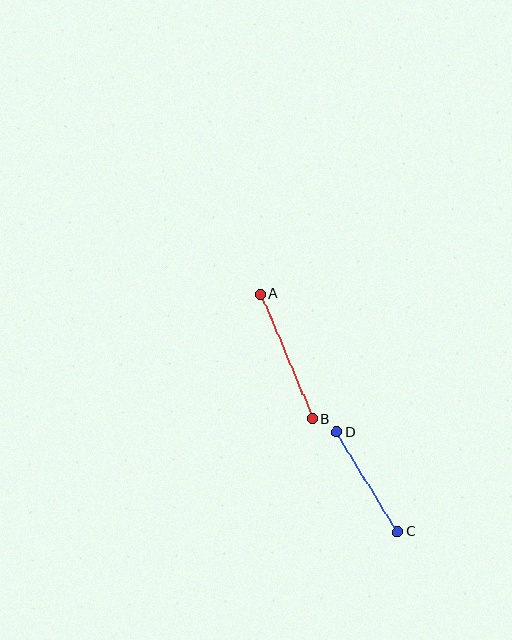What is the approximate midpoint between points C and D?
The midpoint is at approximately (367, 482) pixels.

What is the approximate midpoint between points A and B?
The midpoint is at approximately (287, 356) pixels.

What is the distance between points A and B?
The distance is approximately 135 pixels.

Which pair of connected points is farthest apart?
Points A and B are farthest apart.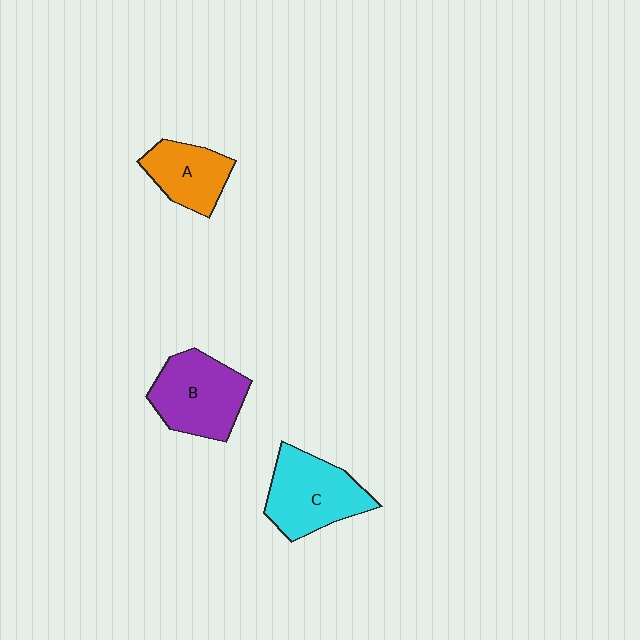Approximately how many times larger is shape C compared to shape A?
Approximately 1.4 times.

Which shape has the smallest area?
Shape A (orange).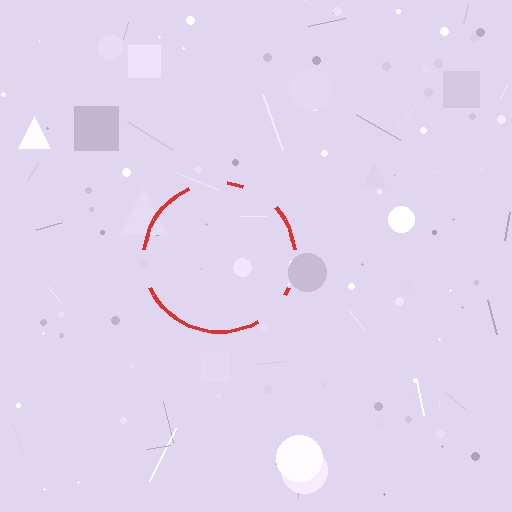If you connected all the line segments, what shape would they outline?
They would outline a circle.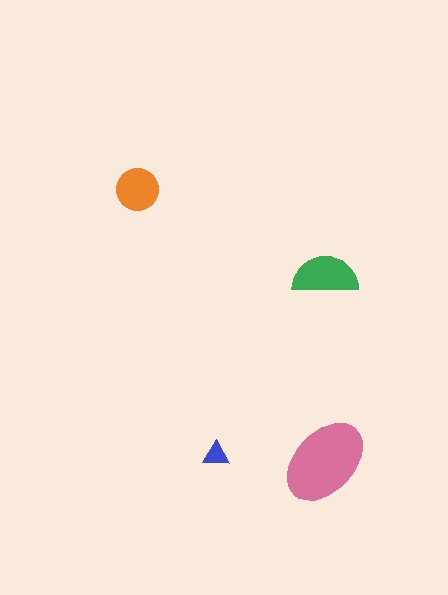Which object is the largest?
The pink ellipse.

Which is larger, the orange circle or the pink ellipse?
The pink ellipse.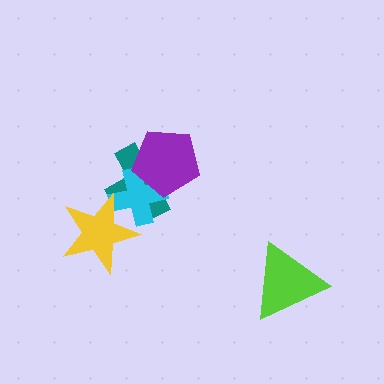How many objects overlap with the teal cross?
3 objects overlap with the teal cross.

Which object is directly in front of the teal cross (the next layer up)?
The cyan cross is directly in front of the teal cross.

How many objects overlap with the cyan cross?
3 objects overlap with the cyan cross.